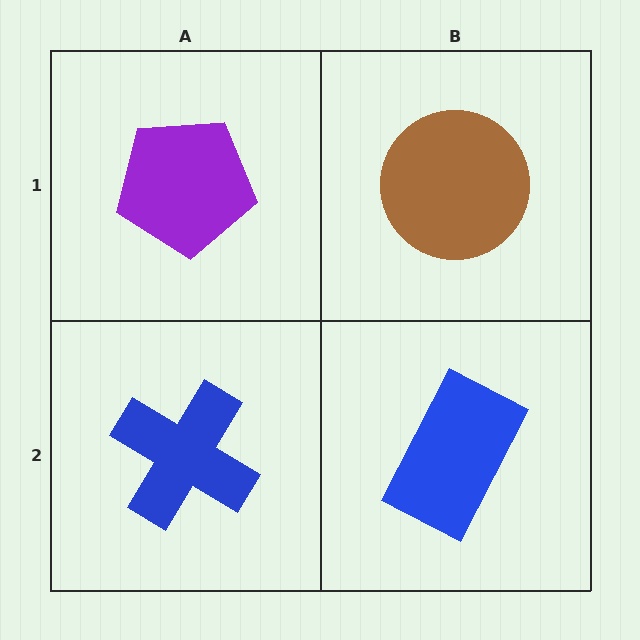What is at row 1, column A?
A purple pentagon.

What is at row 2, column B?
A blue rectangle.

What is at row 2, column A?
A blue cross.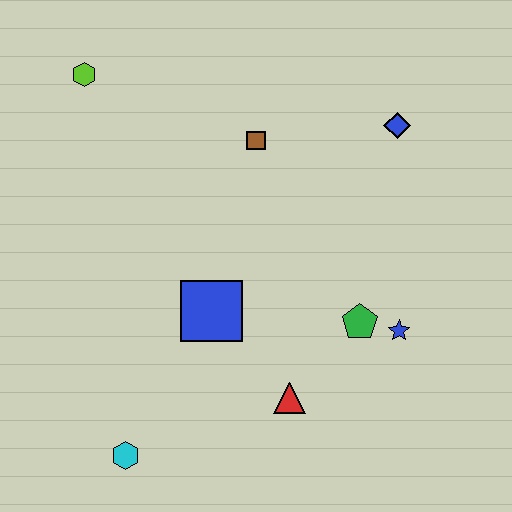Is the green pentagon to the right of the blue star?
No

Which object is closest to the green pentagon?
The blue star is closest to the green pentagon.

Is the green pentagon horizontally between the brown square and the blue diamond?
Yes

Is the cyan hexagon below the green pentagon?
Yes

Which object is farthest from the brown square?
The cyan hexagon is farthest from the brown square.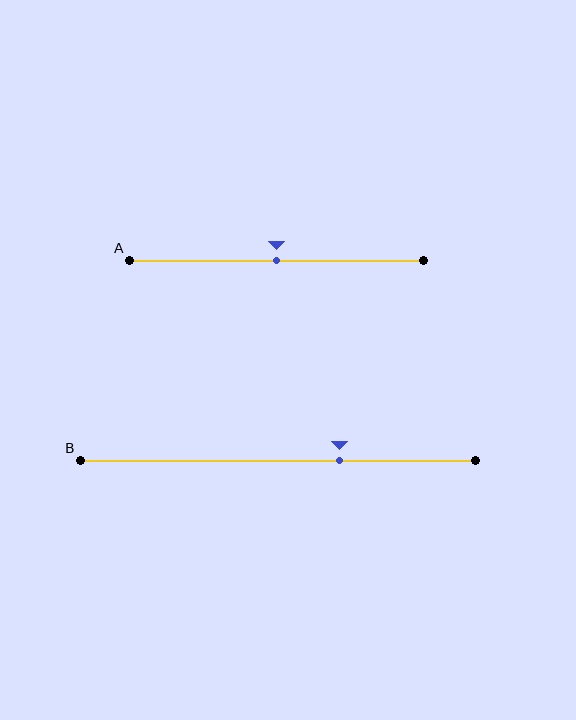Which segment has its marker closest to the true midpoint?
Segment A has its marker closest to the true midpoint.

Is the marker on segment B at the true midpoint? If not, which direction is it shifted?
No, the marker on segment B is shifted to the right by about 16% of the segment length.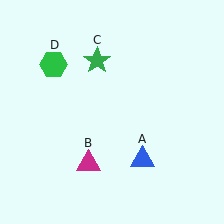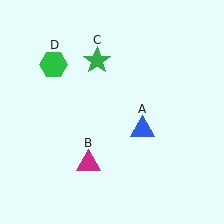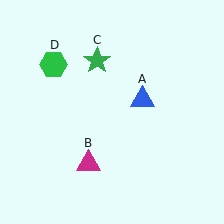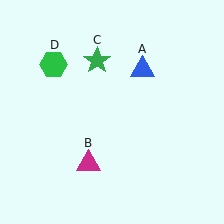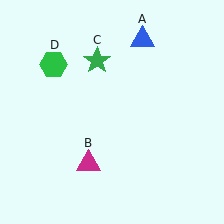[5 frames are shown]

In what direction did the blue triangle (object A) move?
The blue triangle (object A) moved up.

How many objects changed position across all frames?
1 object changed position: blue triangle (object A).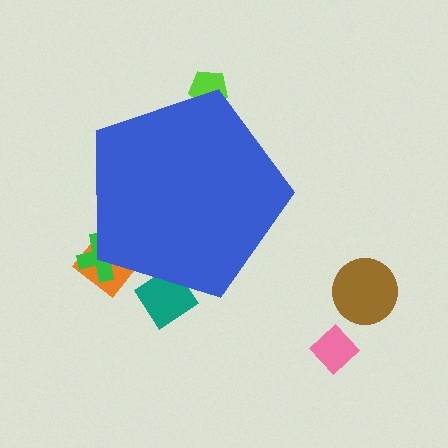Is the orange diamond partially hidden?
Yes, the orange diamond is partially hidden behind the blue pentagon.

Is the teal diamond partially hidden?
Yes, the teal diamond is partially hidden behind the blue pentagon.